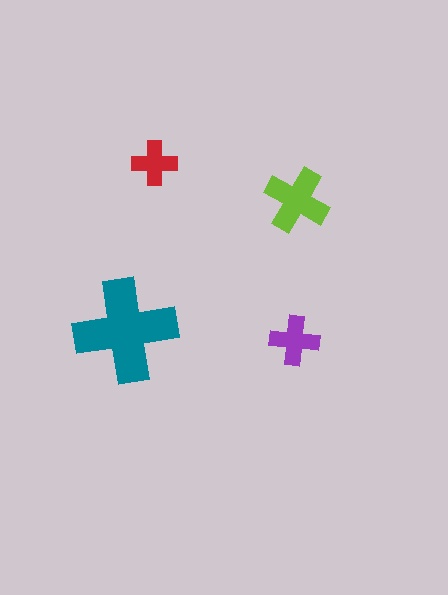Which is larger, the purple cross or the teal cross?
The teal one.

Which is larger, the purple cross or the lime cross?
The lime one.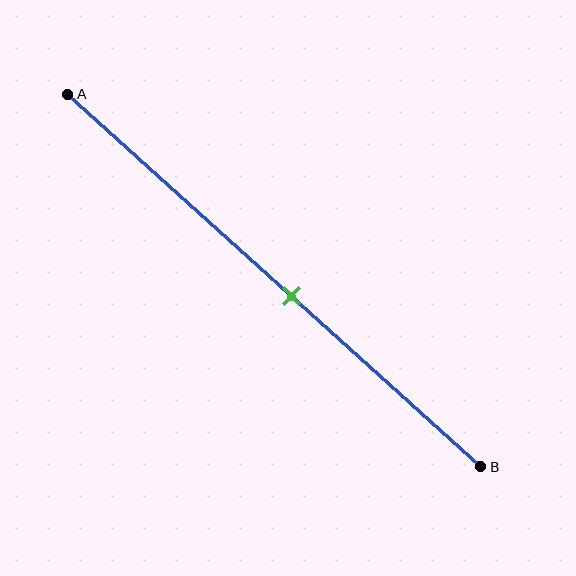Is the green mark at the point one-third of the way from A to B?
No, the mark is at about 55% from A, not at the 33% one-third point.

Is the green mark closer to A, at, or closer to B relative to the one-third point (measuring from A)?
The green mark is closer to point B than the one-third point of segment AB.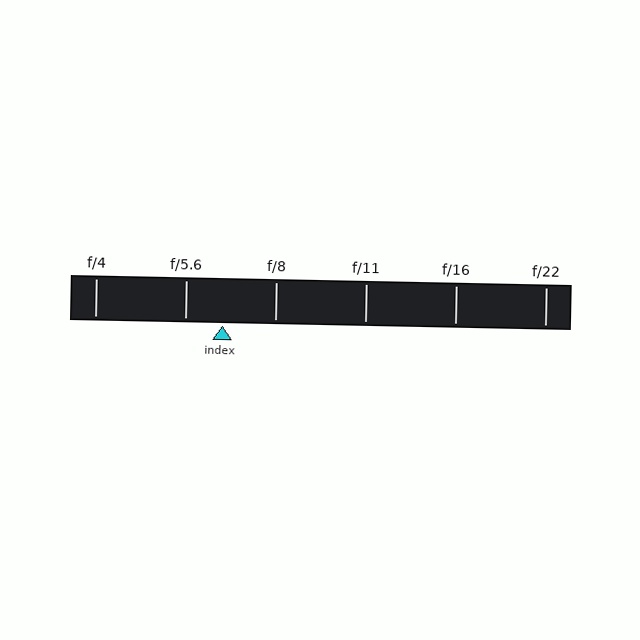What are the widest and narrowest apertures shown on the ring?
The widest aperture shown is f/4 and the narrowest is f/22.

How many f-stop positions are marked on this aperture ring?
There are 6 f-stop positions marked.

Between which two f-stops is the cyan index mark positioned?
The index mark is between f/5.6 and f/8.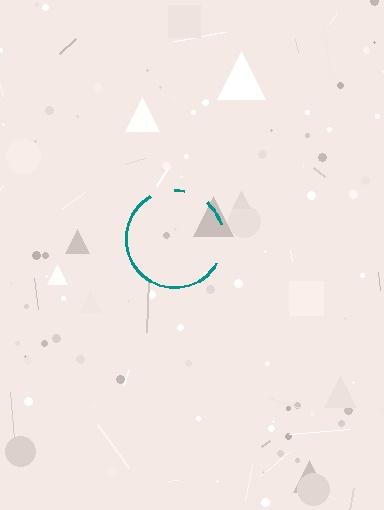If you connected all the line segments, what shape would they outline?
They would outline a circle.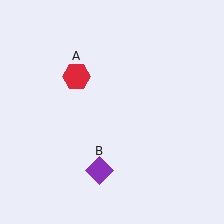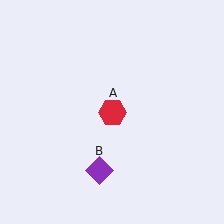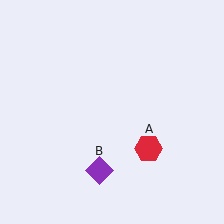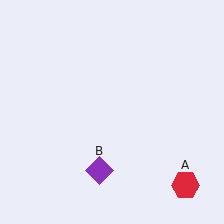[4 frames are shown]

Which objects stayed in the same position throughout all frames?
Purple diamond (object B) remained stationary.